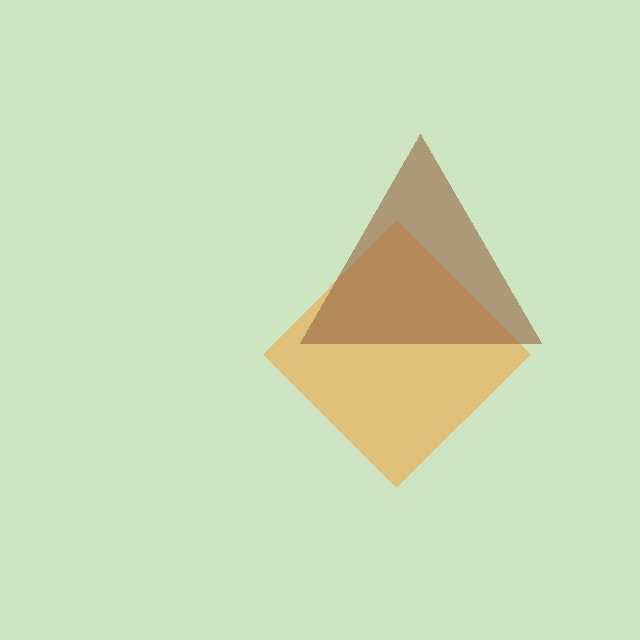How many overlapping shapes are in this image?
There are 2 overlapping shapes in the image.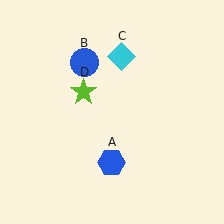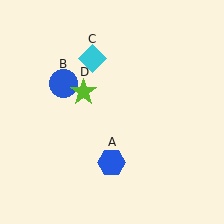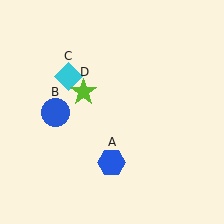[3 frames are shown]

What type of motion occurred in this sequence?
The blue circle (object B), cyan diamond (object C) rotated counterclockwise around the center of the scene.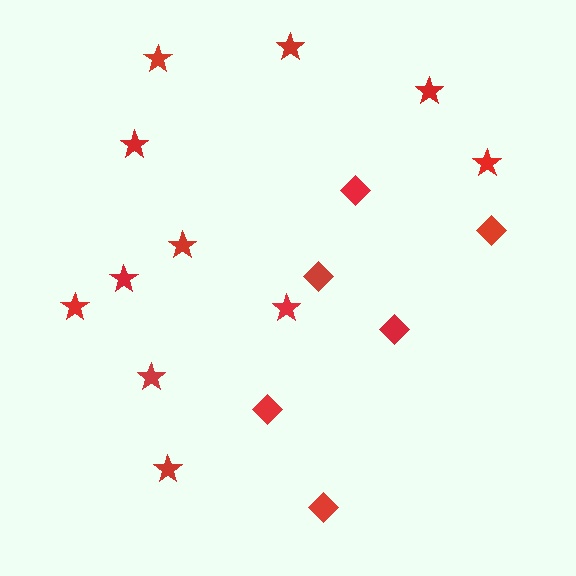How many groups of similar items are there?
There are 2 groups: one group of diamonds (6) and one group of stars (11).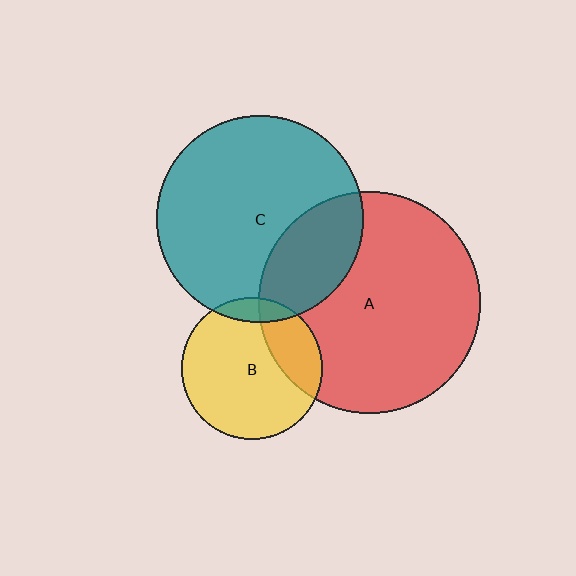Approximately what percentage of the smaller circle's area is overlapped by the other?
Approximately 25%.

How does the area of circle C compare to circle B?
Approximately 2.1 times.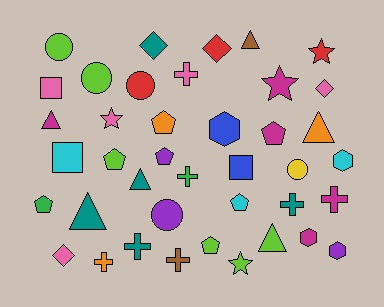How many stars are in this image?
There are 4 stars.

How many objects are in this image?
There are 40 objects.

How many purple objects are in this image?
There are 3 purple objects.